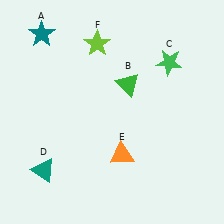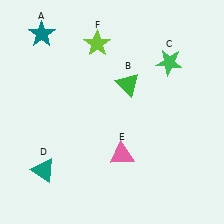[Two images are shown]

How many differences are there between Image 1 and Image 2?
There is 1 difference between the two images.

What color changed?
The triangle (E) changed from orange in Image 1 to pink in Image 2.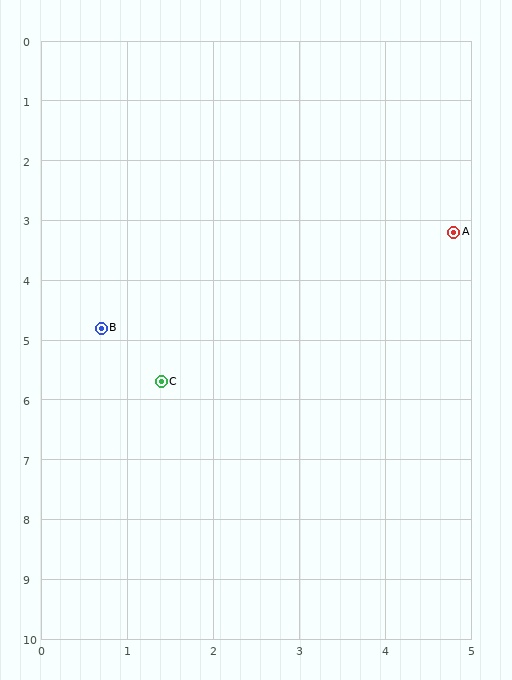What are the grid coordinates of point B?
Point B is at approximately (0.7, 4.8).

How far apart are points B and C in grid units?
Points B and C are about 1.1 grid units apart.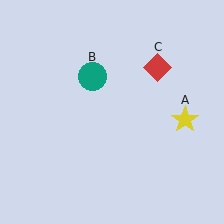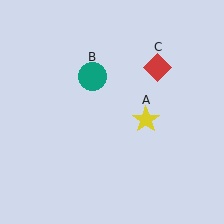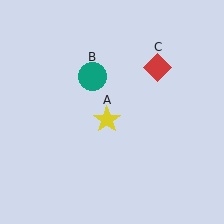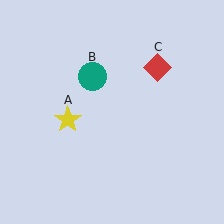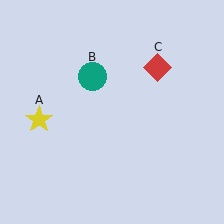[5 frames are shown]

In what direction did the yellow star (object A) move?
The yellow star (object A) moved left.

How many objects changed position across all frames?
1 object changed position: yellow star (object A).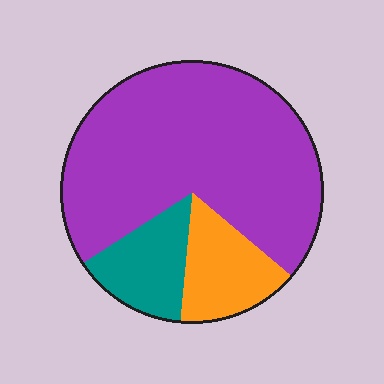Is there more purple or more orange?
Purple.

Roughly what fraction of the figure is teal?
Teal covers 14% of the figure.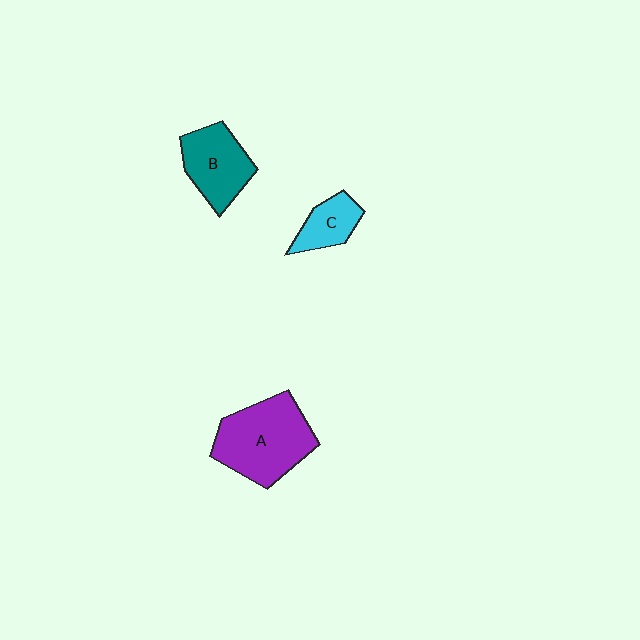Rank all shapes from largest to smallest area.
From largest to smallest: A (purple), B (teal), C (cyan).